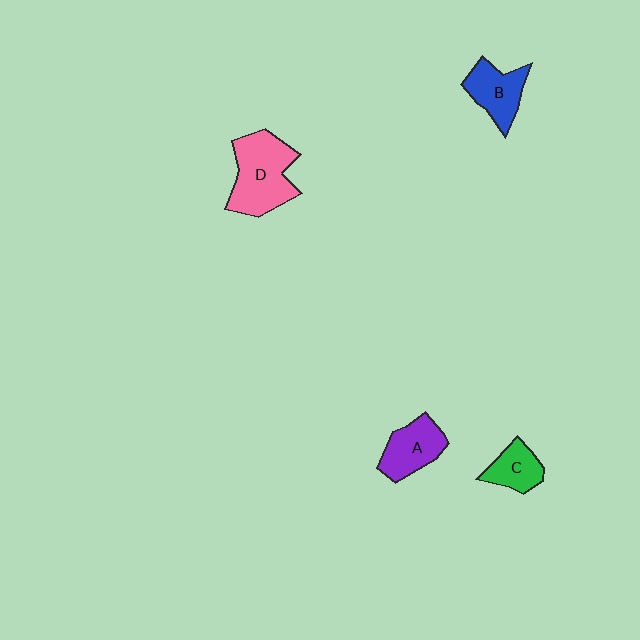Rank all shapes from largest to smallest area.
From largest to smallest: D (pink), A (purple), B (blue), C (green).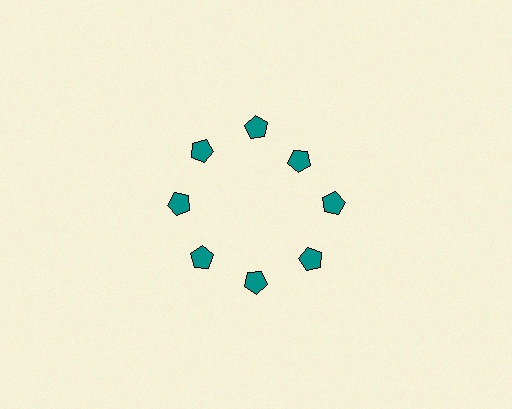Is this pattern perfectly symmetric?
No. The 8 teal pentagons are arranged in a ring, but one element near the 2 o'clock position is pulled inward toward the center, breaking the 8-fold rotational symmetry.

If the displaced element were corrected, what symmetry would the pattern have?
It would have 8-fold rotational symmetry — the pattern would map onto itself every 45 degrees.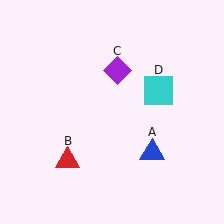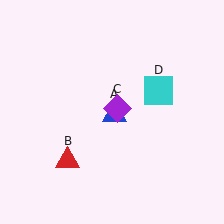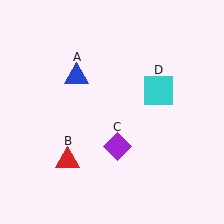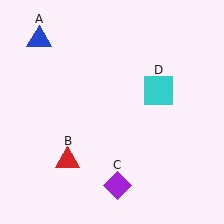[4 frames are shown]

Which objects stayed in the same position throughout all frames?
Red triangle (object B) and cyan square (object D) remained stationary.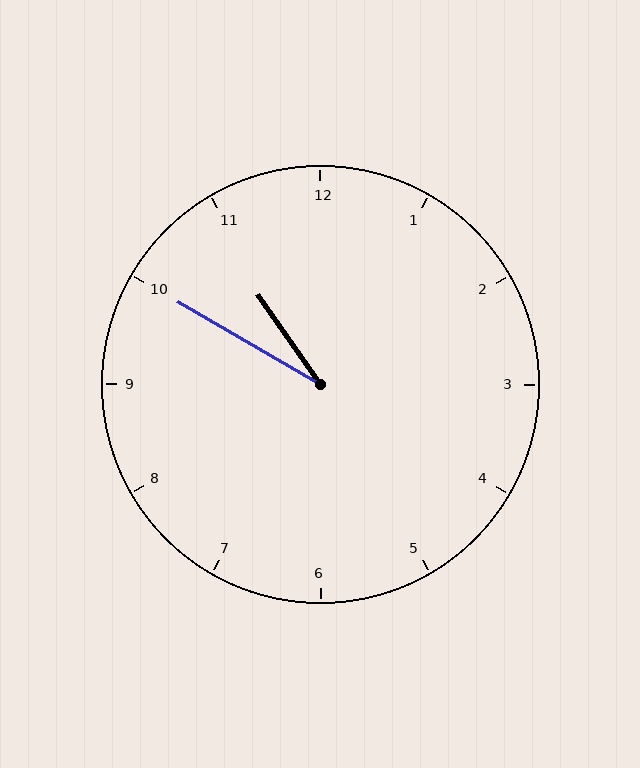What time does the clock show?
10:50.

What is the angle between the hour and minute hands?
Approximately 25 degrees.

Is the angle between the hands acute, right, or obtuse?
It is acute.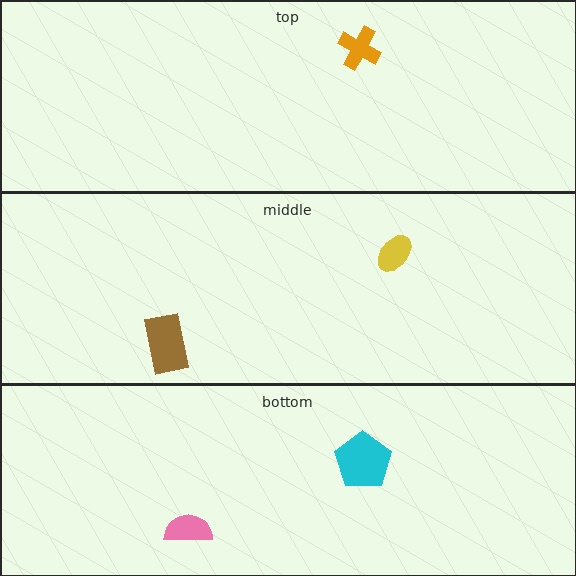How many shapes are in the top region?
1.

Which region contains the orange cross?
The top region.